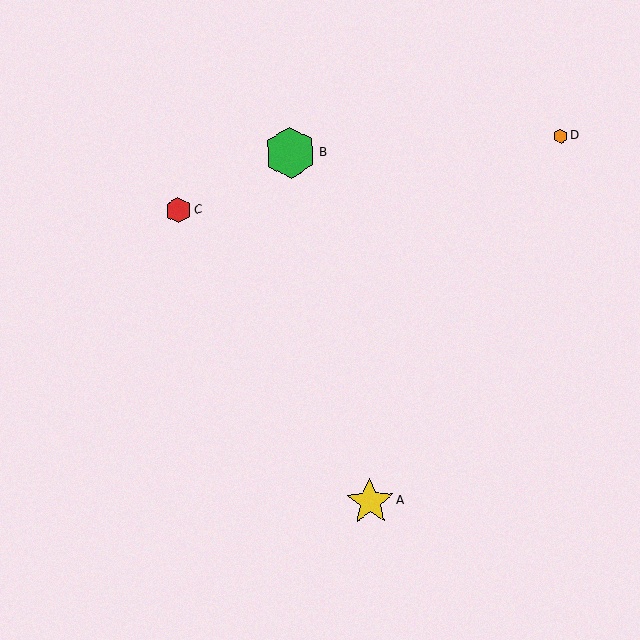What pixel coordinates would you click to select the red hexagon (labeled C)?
Click at (178, 210) to select the red hexagon C.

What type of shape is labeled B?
Shape B is a green hexagon.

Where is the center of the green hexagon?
The center of the green hexagon is at (290, 153).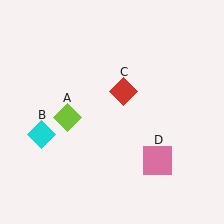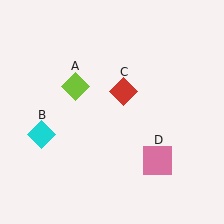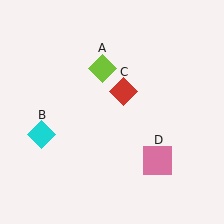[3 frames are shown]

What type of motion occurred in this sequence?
The lime diamond (object A) rotated clockwise around the center of the scene.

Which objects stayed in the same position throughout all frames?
Cyan diamond (object B) and red diamond (object C) and pink square (object D) remained stationary.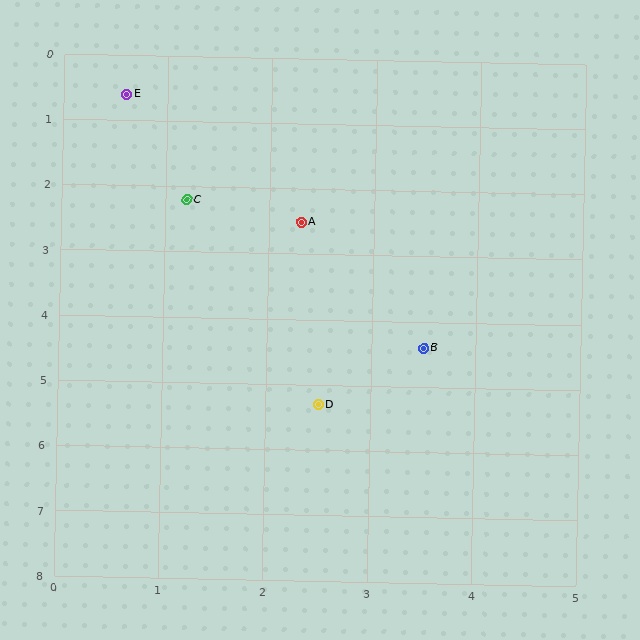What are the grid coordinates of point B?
Point B is at approximately (3.5, 4.4).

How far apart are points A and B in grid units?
Points A and B are about 2.2 grid units apart.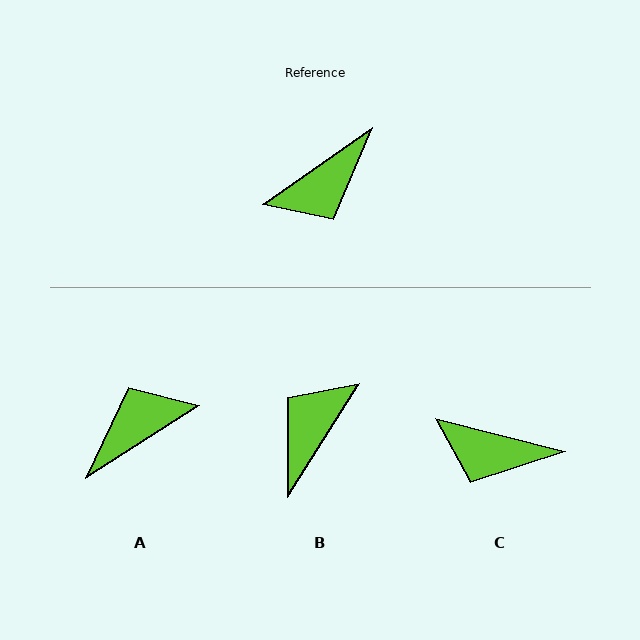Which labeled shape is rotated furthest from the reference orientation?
A, about 178 degrees away.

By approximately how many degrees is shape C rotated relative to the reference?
Approximately 49 degrees clockwise.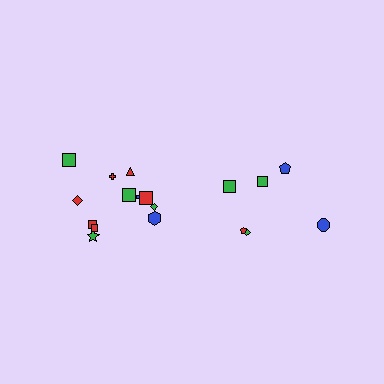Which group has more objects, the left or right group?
The left group.